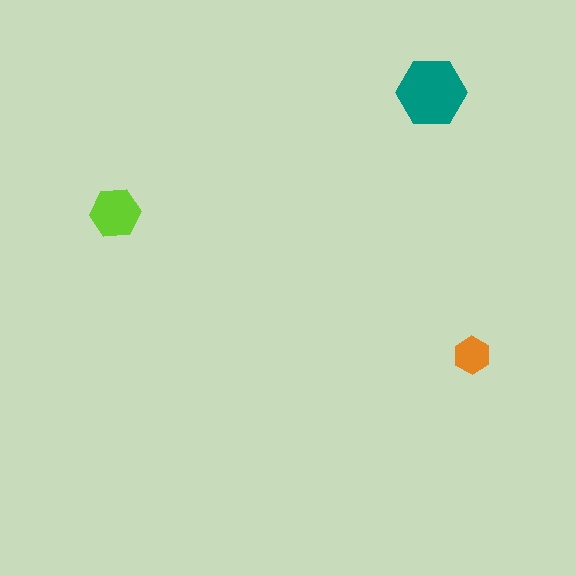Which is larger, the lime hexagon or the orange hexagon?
The lime one.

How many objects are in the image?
There are 3 objects in the image.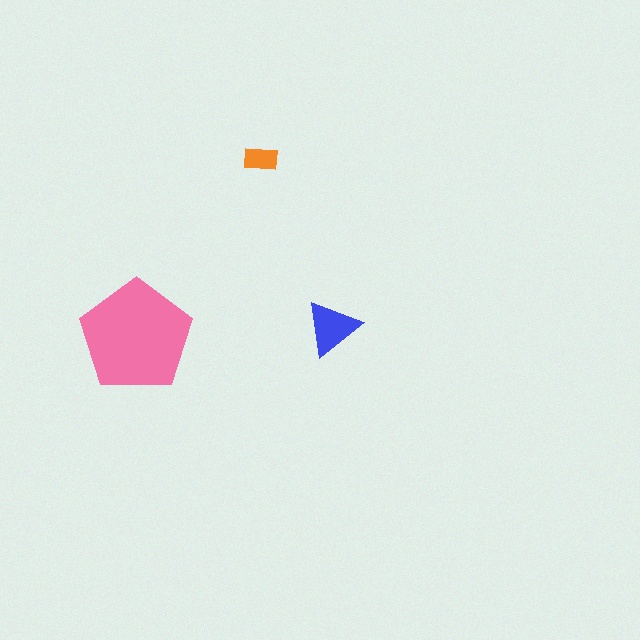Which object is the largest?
The pink pentagon.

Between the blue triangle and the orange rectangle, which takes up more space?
The blue triangle.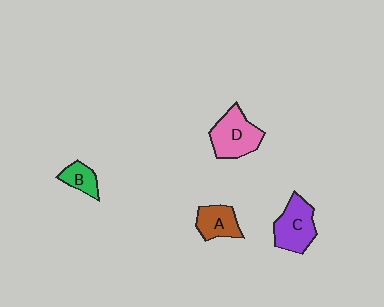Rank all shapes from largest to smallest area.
From largest to smallest: D (pink), C (purple), A (brown), B (green).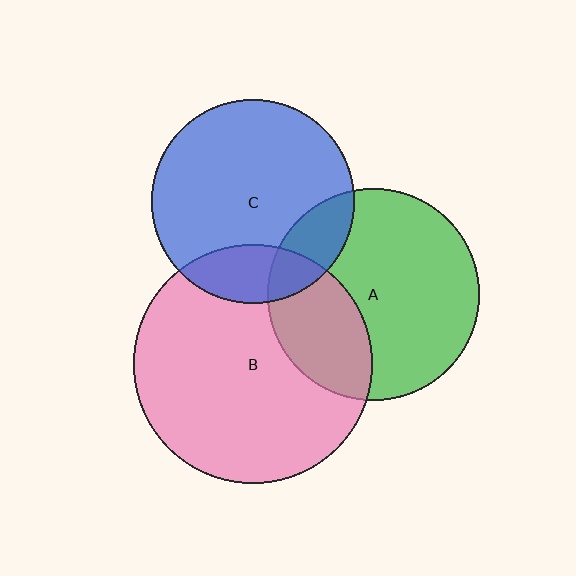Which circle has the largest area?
Circle B (pink).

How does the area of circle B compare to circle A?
Approximately 1.3 times.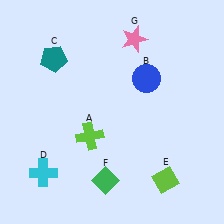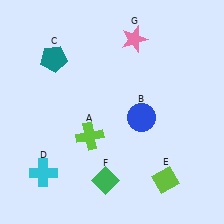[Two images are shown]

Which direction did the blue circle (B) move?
The blue circle (B) moved down.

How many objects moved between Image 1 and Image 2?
1 object moved between the two images.